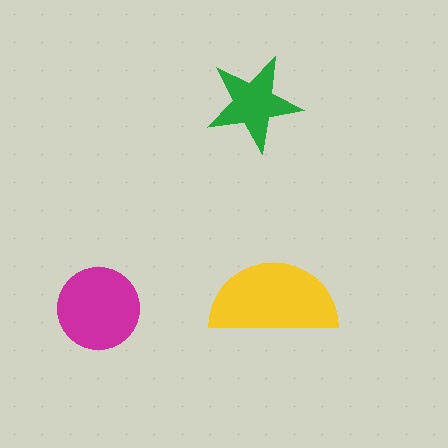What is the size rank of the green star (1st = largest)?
3rd.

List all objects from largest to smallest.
The yellow semicircle, the magenta circle, the green star.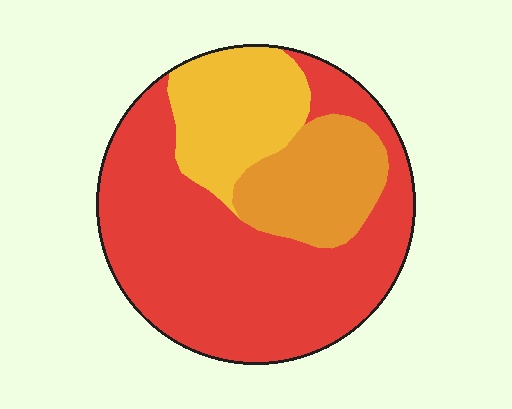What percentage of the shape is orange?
Orange covers 18% of the shape.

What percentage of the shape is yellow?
Yellow covers roughly 20% of the shape.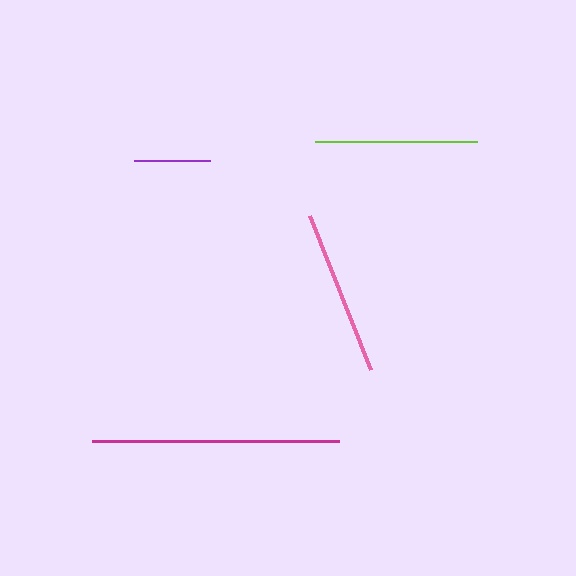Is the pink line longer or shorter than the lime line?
The pink line is longer than the lime line.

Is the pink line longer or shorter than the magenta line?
The magenta line is longer than the pink line.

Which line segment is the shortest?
The purple line is the shortest at approximately 76 pixels.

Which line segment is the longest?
The magenta line is the longest at approximately 247 pixels.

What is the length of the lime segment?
The lime segment is approximately 162 pixels long.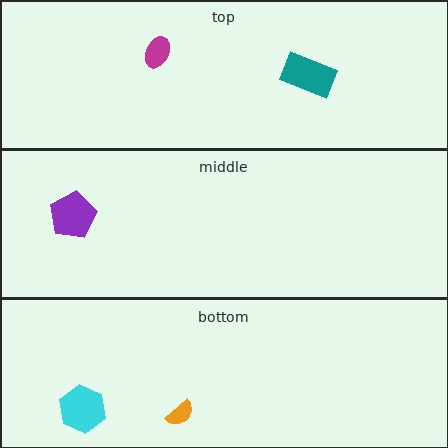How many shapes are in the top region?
2.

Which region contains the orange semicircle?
The bottom region.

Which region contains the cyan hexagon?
The bottom region.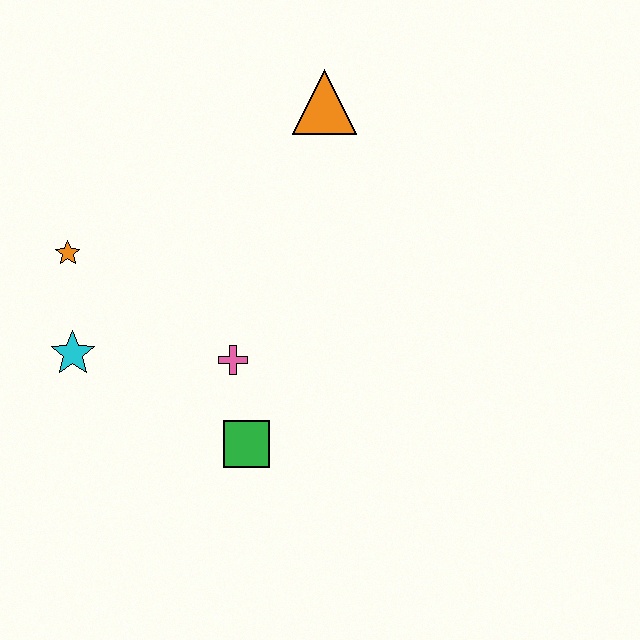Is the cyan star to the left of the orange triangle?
Yes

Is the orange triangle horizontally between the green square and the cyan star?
No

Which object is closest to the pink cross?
The green square is closest to the pink cross.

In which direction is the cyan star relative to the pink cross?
The cyan star is to the left of the pink cross.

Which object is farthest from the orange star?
The orange triangle is farthest from the orange star.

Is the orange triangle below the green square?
No